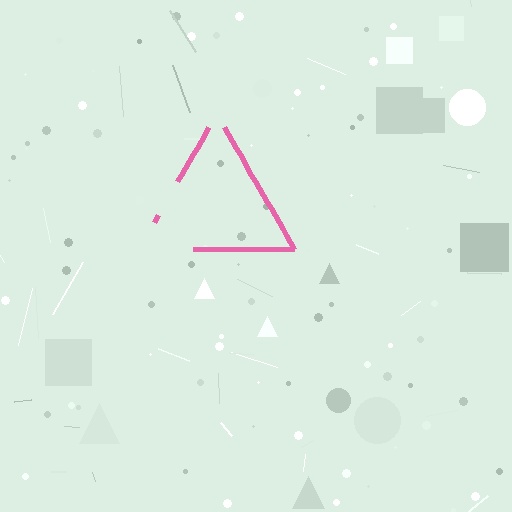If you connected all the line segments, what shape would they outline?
They would outline a triangle.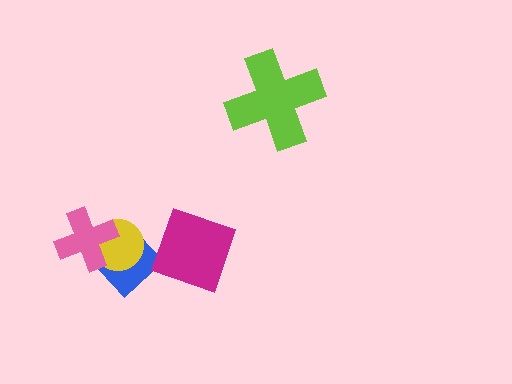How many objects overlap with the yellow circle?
2 objects overlap with the yellow circle.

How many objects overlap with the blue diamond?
3 objects overlap with the blue diamond.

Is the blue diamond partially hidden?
Yes, it is partially covered by another shape.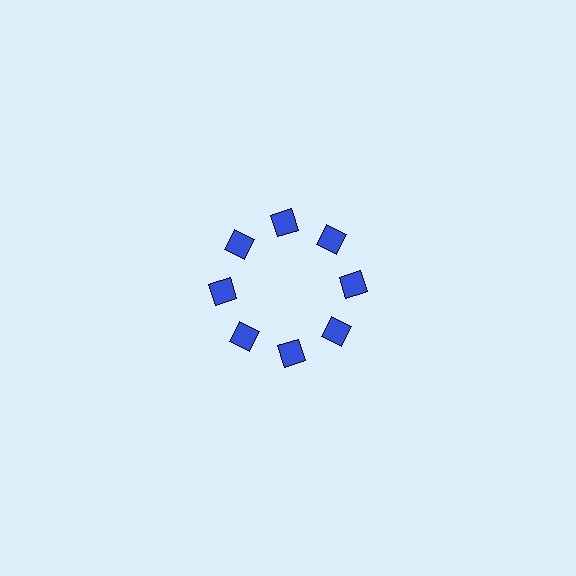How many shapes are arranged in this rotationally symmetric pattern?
There are 8 shapes, arranged in 8 groups of 1.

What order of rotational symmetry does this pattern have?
This pattern has 8-fold rotational symmetry.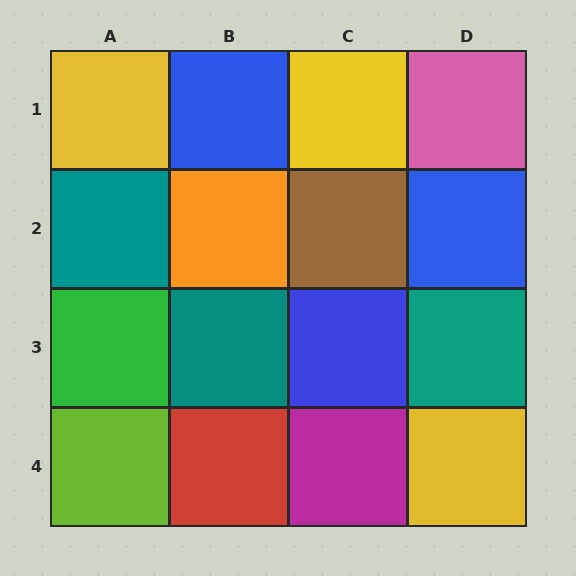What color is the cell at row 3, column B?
Teal.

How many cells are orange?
1 cell is orange.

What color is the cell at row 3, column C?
Blue.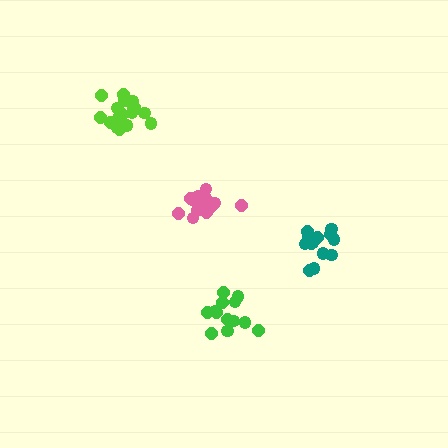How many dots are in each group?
Group 1: 13 dots, Group 2: 19 dots, Group 3: 16 dots, Group 4: 13 dots (61 total).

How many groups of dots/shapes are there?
There are 4 groups.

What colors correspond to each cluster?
The clusters are colored: teal, lime, pink, green.